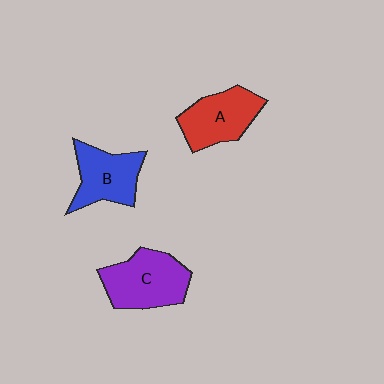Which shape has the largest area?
Shape C (purple).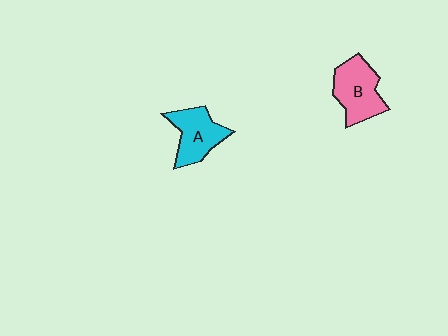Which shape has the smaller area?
Shape A (cyan).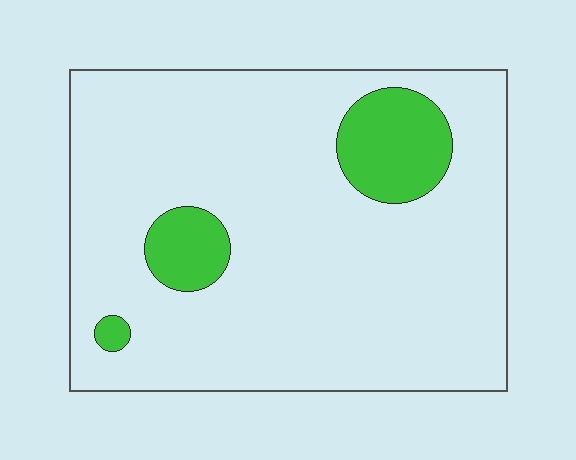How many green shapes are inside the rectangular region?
3.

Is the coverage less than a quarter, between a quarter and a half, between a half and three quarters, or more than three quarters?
Less than a quarter.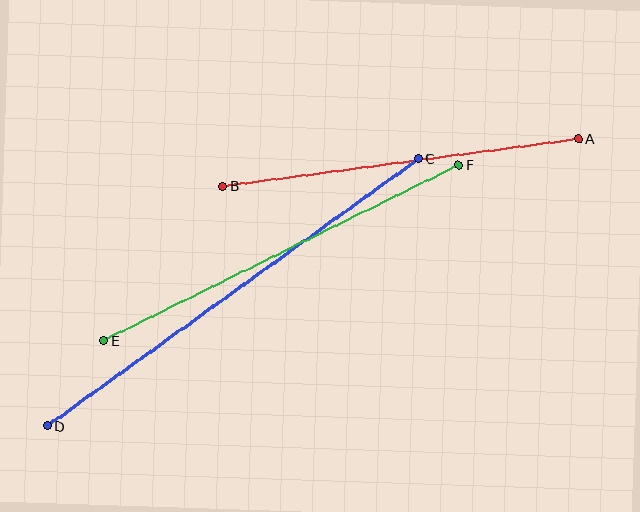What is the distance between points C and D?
The distance is approximately 457 pixels.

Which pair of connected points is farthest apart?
Points C and D are farthest apart.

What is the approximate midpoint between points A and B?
The midpoint is at approximately (400, 162) pixels.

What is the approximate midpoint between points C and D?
The midpoint is at approximately (233, 292) pixels.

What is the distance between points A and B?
The distance is approximately 358 pixels.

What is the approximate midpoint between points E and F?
The midpoint is at approximately (281, 253) pixels.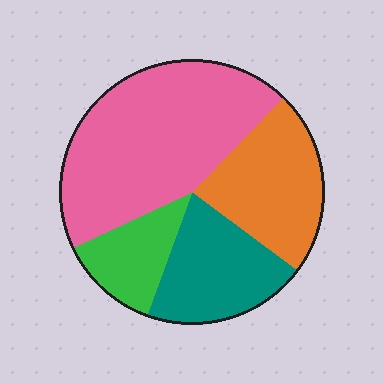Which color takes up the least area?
Green, at roughly 10%.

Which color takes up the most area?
Pink, at roughly 45%.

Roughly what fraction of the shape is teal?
Teal covers 20% of the shape.